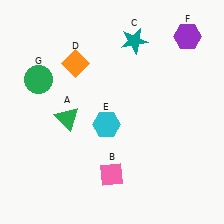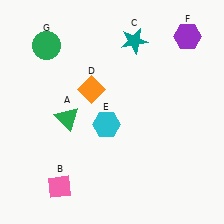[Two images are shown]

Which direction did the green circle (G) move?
The green circle (G) moved up.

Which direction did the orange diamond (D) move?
The orange diamond (D) moved down.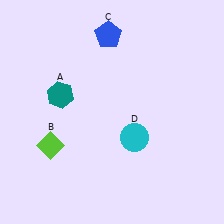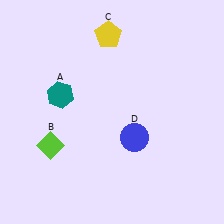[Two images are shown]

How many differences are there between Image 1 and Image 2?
There are 2 differences between the two images.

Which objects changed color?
C changed from blue to yellow. D changed from cyan to blue.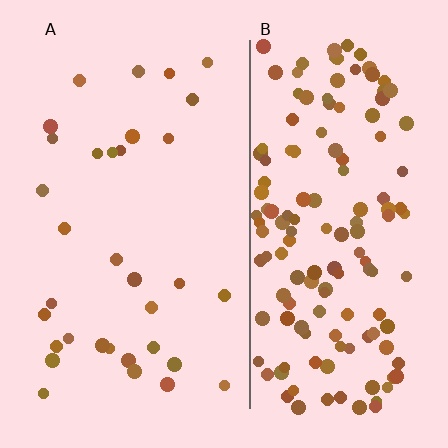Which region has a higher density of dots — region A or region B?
B (the right).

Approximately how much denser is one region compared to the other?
Approximately 4.5× — region B over region A.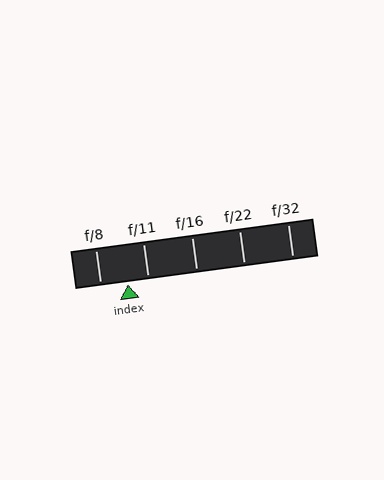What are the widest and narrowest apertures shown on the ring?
The widest aperture shown is f/8 and the narrowest is f/32.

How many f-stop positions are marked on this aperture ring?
There are 5 f-stop positions marked.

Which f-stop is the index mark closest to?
The index mark is closest to f/11.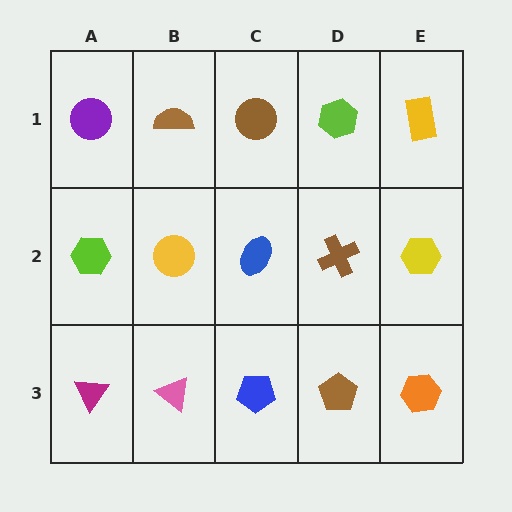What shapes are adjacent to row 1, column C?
A blue ellipse (row 2, column C), a brown semicircle (row 1, column B), a lime hexagon (row 1, column D).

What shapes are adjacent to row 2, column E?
A yellow rectangle (row 1, column E), an orange hexagon (row 3, column E), a brown cross (row 2, column D).